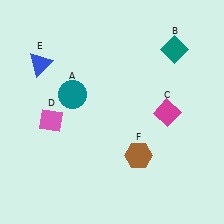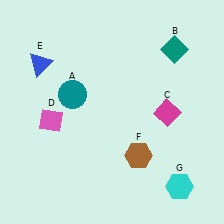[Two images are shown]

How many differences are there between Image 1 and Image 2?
There is 1 difference between the two images.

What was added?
A cyan hexagon (G) was added in Image 2.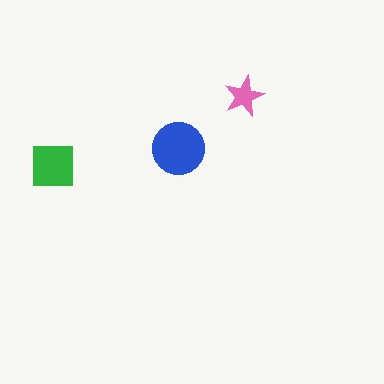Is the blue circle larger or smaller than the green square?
Larger.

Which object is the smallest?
The pink star.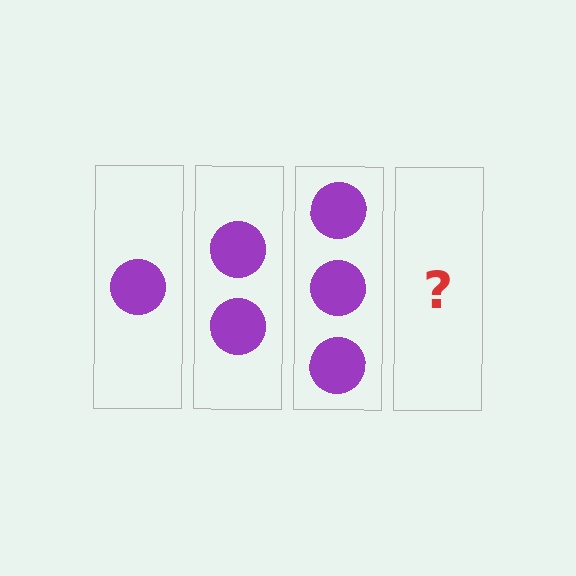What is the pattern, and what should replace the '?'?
The pattern is that each step adds one more circle. The '?' should be 4 circles.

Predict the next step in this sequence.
The next step is 4 circles.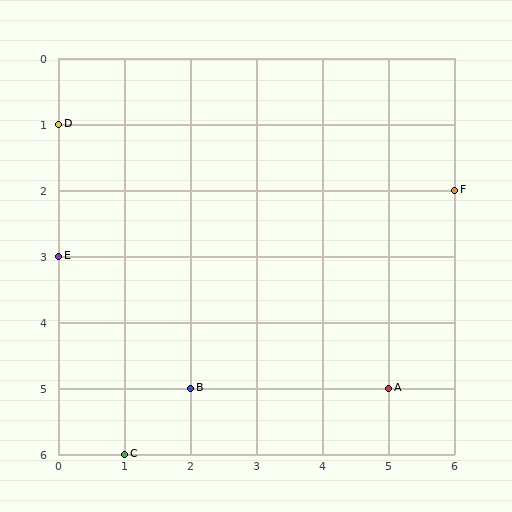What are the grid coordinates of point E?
Point E is at grid coordinates (0, 3).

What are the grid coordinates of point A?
Point A is at grid coordinates (5, 5).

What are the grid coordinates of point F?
Point F is at grid coordinates (6, 2).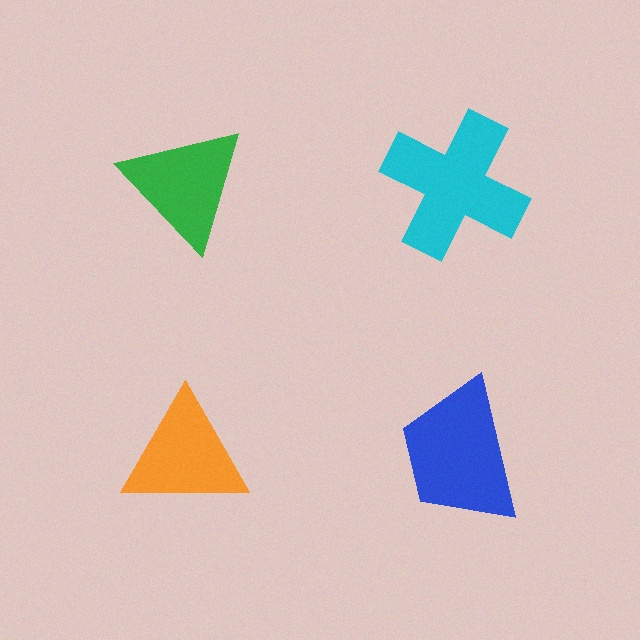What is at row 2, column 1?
An orange triangle.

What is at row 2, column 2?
A blue trapezoid.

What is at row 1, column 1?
A green triangle.